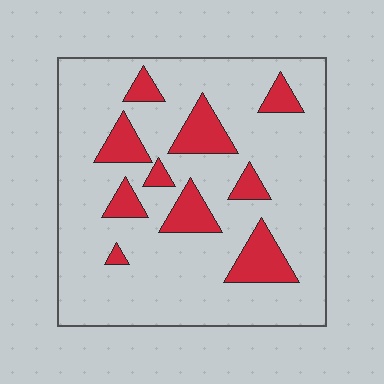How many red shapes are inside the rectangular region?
10.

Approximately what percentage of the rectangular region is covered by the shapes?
Approximately 20%.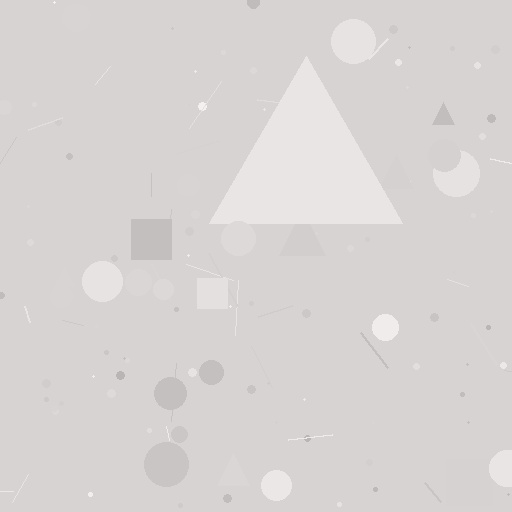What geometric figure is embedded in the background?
A triangle is embedded in the background.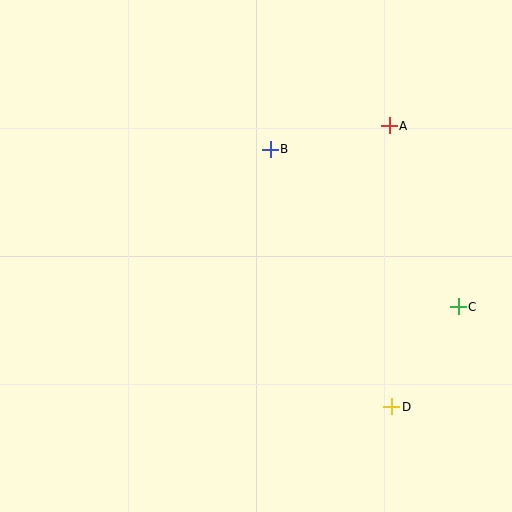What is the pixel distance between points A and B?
The distance between A and B is 121 pixels.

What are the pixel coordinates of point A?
Point A is at (389, 126).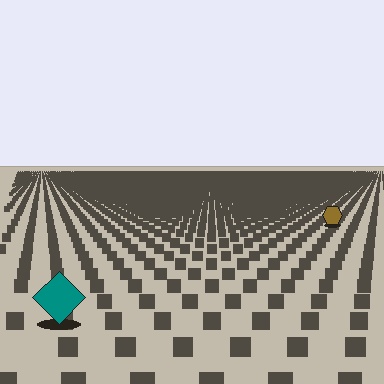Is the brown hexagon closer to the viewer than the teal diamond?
No. The teal diamond is closer — you can tell from the texture gradient: the ground texture is coarser near it.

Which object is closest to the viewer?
The teal diamond is closest. The texture marks near it are larger and more spread out.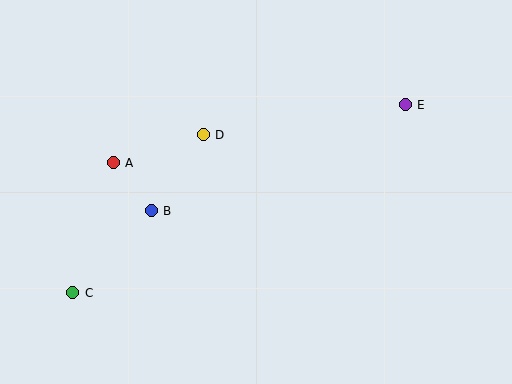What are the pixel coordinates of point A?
Point A is at (113, 163).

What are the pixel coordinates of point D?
Point D is at (203, 135).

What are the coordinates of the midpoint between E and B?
The midpoint between E and B is at (278, 158).